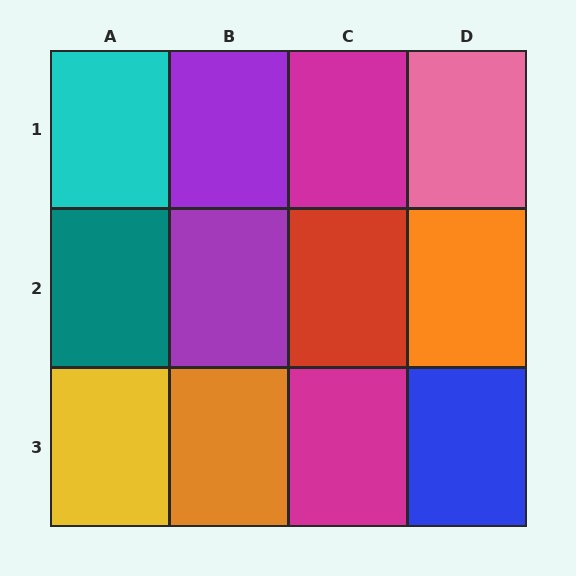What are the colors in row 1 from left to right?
Cyan, purple, magenta, pink.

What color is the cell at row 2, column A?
Teal.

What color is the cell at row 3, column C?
Magenta.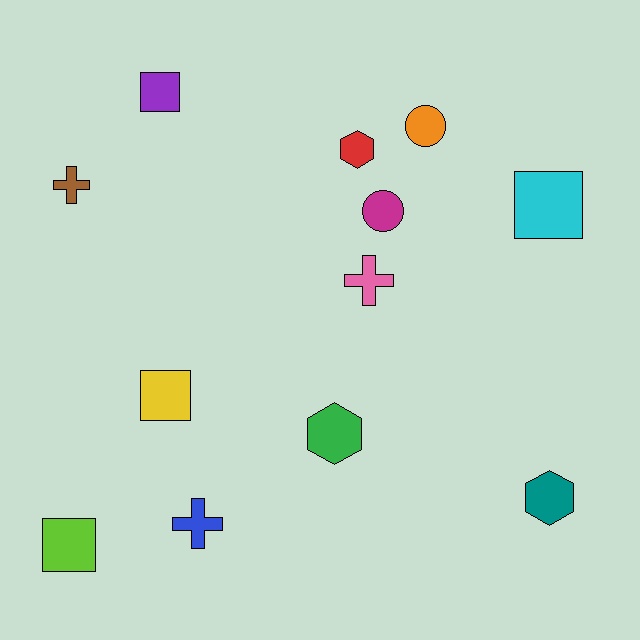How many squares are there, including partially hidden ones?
There are 4 squares.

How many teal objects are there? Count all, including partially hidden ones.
There is 1 teal object.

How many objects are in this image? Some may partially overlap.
There are 12 objects.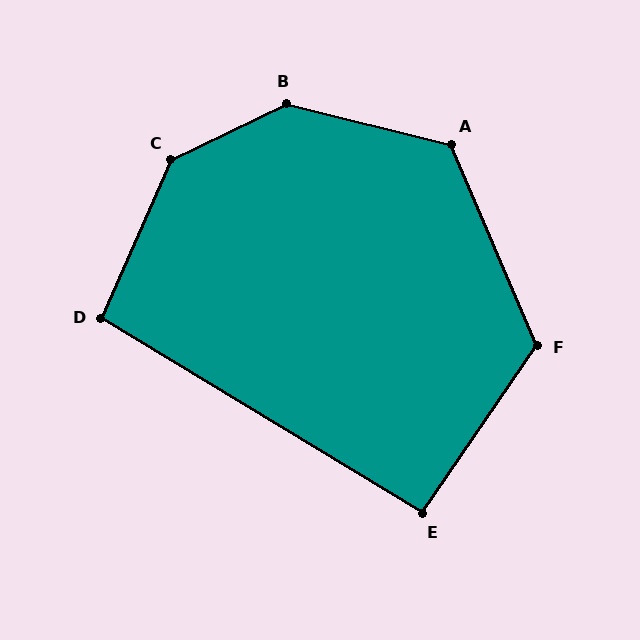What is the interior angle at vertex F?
Approximately 122 degrees (obtuse).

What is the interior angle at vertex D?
Approximately 98 degrees (obtuse).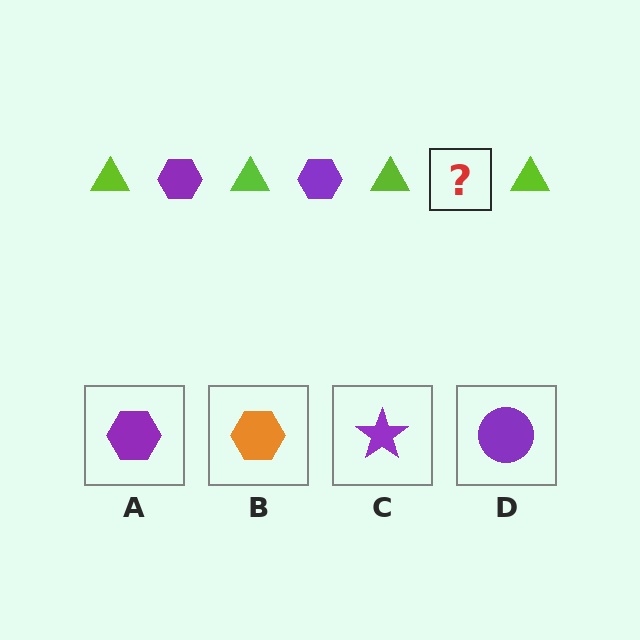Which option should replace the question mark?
Option A.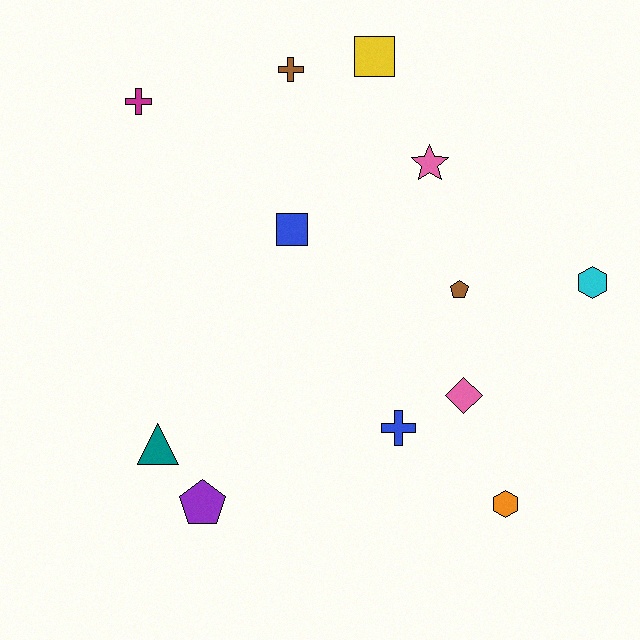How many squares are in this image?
There are 2 squares.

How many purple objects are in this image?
There is 1 purple object.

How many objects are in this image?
There are 12 objects.